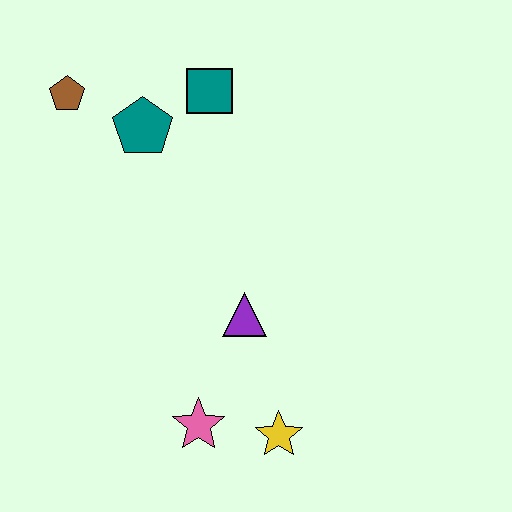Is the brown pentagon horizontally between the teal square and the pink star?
No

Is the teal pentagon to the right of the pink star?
No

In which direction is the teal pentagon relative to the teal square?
The teal pentagon is to the left of the teal square.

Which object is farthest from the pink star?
The brown pentagon is farthest from the pink star.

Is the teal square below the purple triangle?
No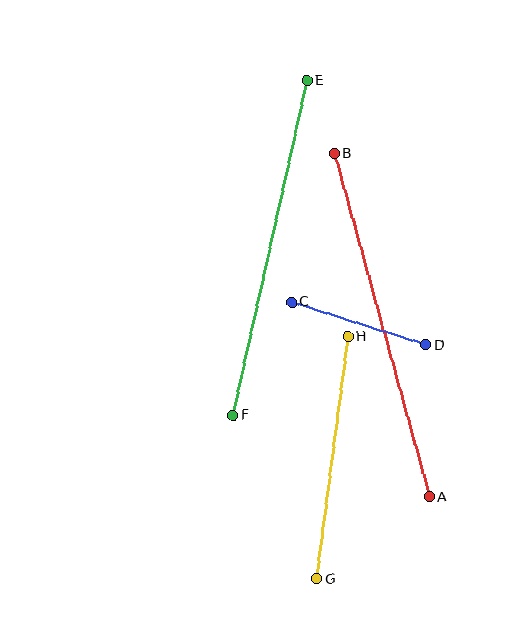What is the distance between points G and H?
The distance is approximately 244 pixels.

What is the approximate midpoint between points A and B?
The midpoint is at approximately (382, 325) pixels.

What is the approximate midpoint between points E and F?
The midpoint is at approximately (270, 248) pixels.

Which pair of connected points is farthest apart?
Points A and B are farthest apart.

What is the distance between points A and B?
The distance is approximately 356 pixels.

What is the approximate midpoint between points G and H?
The midpoint is at approximately (332, 458) pixels.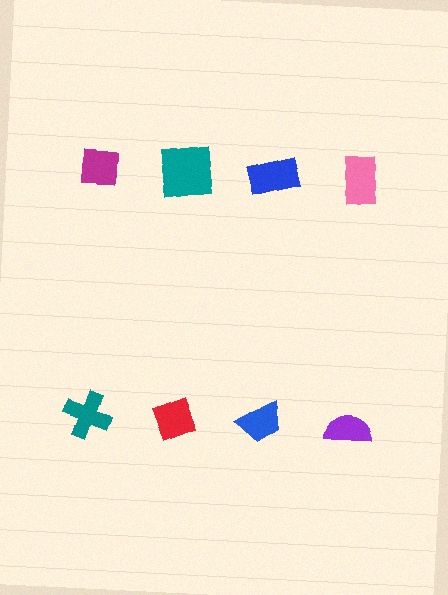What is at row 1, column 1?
A magenta square.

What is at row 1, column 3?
A blue rectangle.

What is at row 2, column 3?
A blue trapezoid.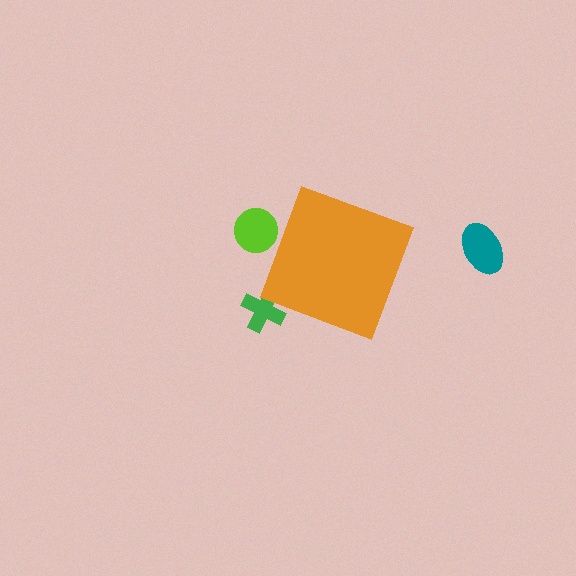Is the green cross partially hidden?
Yes, the green cross is partially hidden behind the orange diamond.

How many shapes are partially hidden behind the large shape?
2 shapes are partially hidden.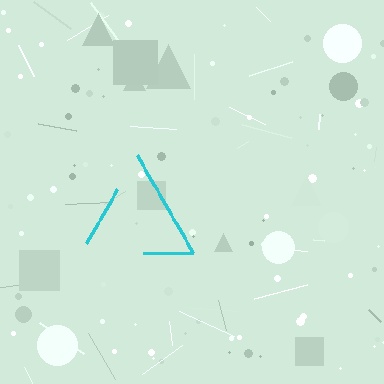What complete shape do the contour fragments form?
The contour fragments form a triangle.